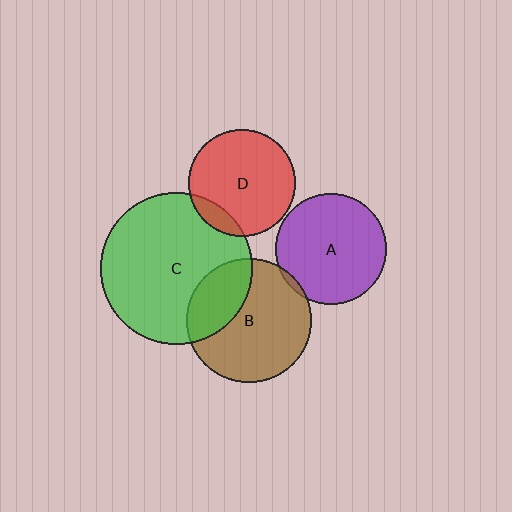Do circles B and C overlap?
Yes.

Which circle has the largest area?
Circle C (green).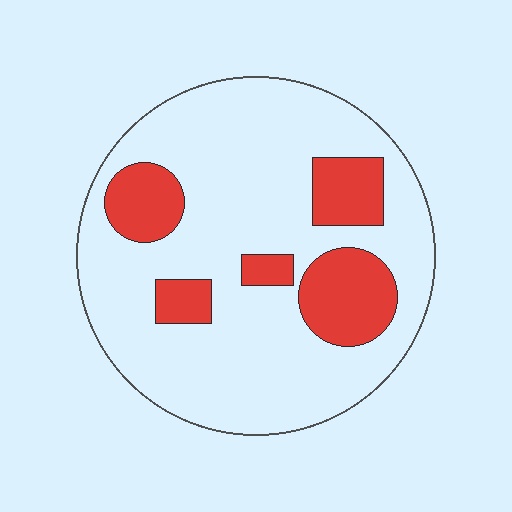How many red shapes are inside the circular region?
5.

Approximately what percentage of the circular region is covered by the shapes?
Approximately 20%.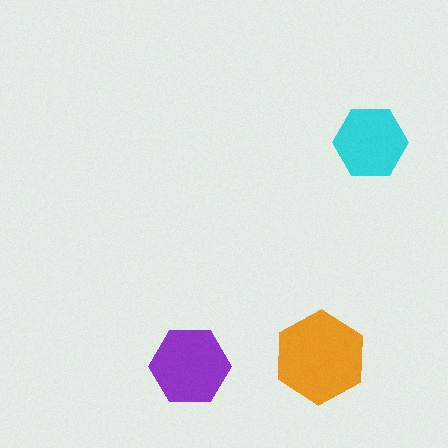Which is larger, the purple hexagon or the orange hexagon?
The orange one.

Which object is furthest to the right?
The cyan hexagon is rightmost.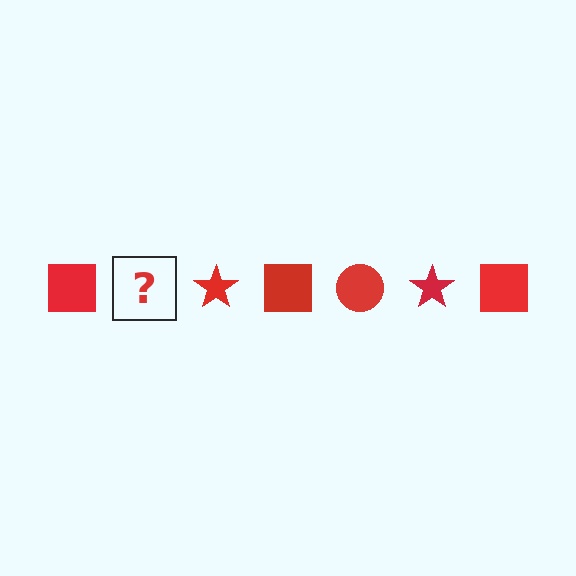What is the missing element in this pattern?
The missing element is a red circle.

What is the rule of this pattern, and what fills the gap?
The rule is that the pattern cycles through square, circle, star shapes in red. The gap should be filled with a red circle.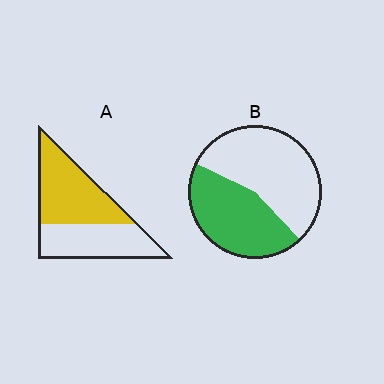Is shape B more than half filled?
No.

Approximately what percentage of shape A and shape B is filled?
A is approximately 55% and B is approximately 45%.